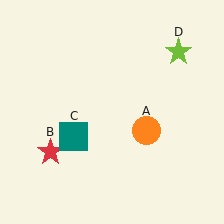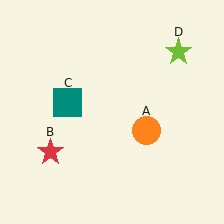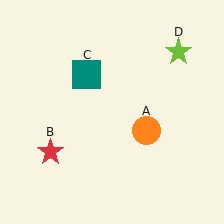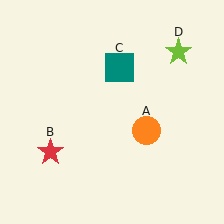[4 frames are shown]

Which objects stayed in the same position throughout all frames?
Orange circle (object A) and red star (object B) and lime star (object D) remained stationary.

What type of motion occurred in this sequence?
The teal square (object C) rotated clockwise around the center of the scene.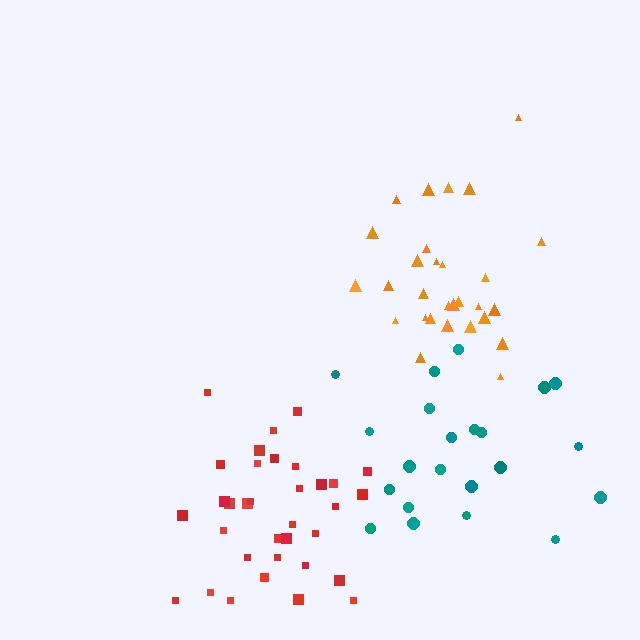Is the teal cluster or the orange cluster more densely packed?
Orange.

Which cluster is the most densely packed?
Orange.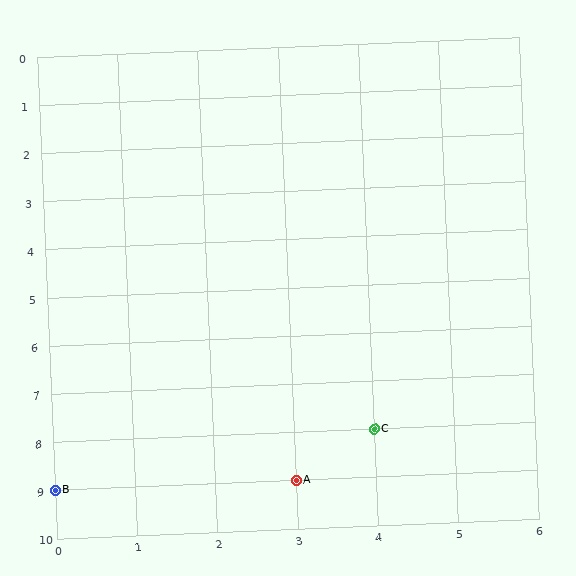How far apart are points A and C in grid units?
Points A and C are 1 column and 1 row apart (about 1.4 grid units diagonally).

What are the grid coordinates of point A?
Point A is at grid coordinates (3, 9).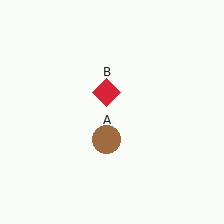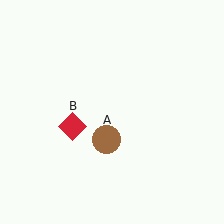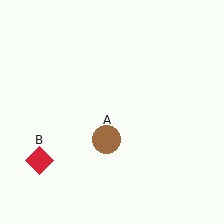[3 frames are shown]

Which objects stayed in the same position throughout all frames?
Brown circle (object A) remained stationary.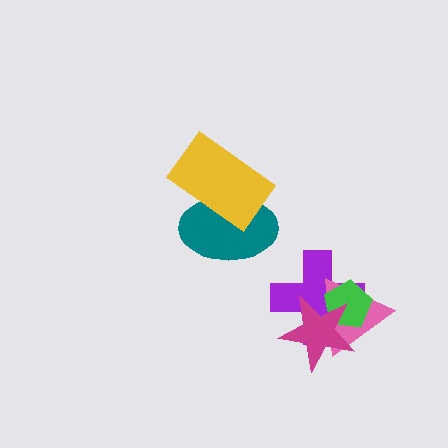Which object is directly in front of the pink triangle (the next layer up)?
The green pentagon is directly in front of the pink triangle.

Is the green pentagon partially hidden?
Yes, it is partially covered by another shape.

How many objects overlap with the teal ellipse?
1 object overlaps with the teal ellipse.